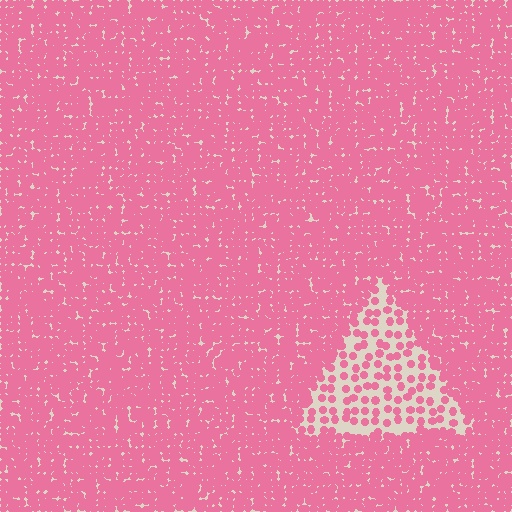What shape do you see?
I see a triangle.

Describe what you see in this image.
The image contains small pink elements arranged at two different densities. A triangle-shaped region is visible where the elements are less densely packed than the surrounding area.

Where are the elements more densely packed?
The elements are more densely packed outside the triangle boundary.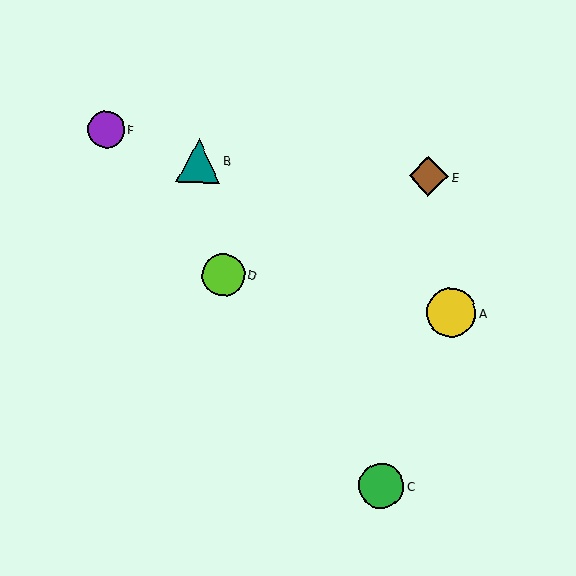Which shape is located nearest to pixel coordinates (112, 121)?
The purple circle (labeled F) at (106, 129) is nearest to that location.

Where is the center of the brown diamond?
The center of the brown diamond is at (429, 176).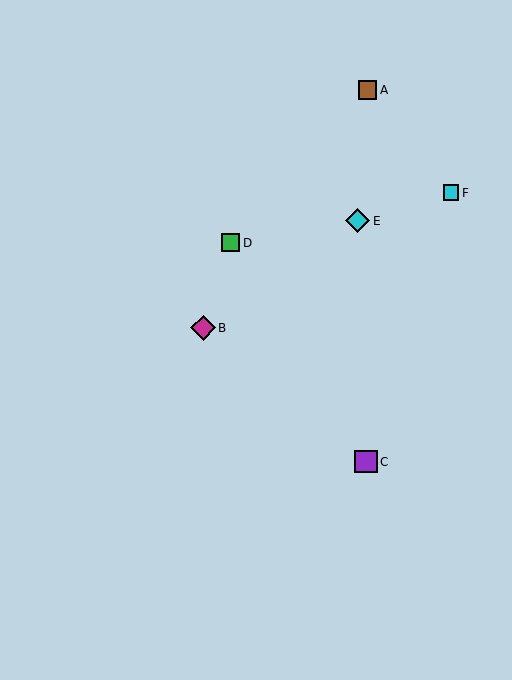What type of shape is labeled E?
Shape E is a cyan diamond.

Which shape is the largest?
The magenta diamond (labeled B) is the largest.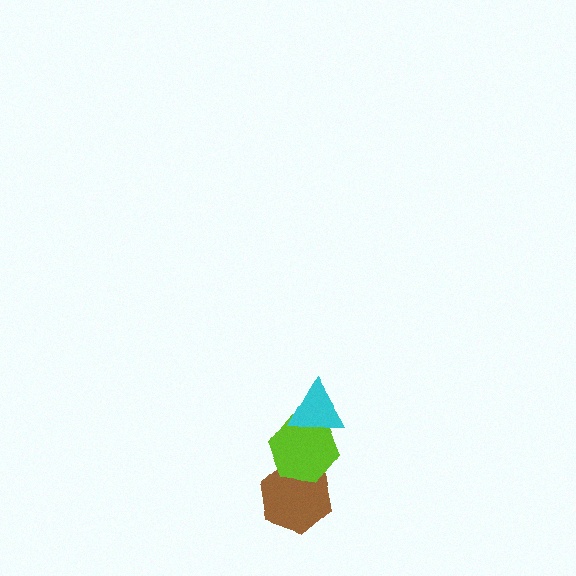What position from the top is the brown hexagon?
The brown hexagon is 3rd from the top.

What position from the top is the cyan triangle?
The cyan triangle is 1st from the top.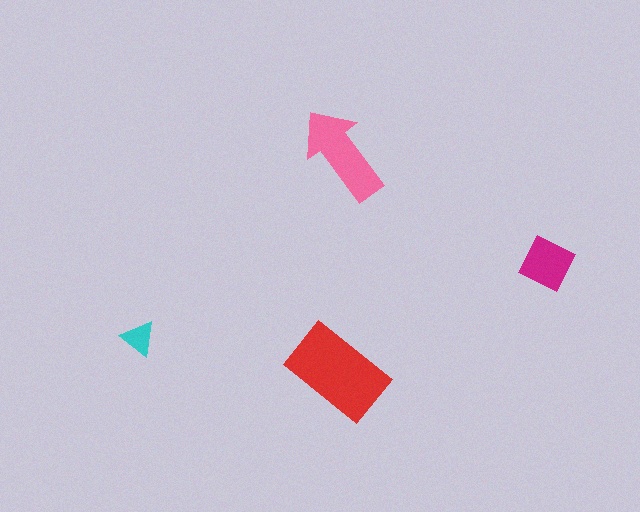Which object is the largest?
The red rectangle.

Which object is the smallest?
The cyan triangle.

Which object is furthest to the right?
The magenta square is rightmost.